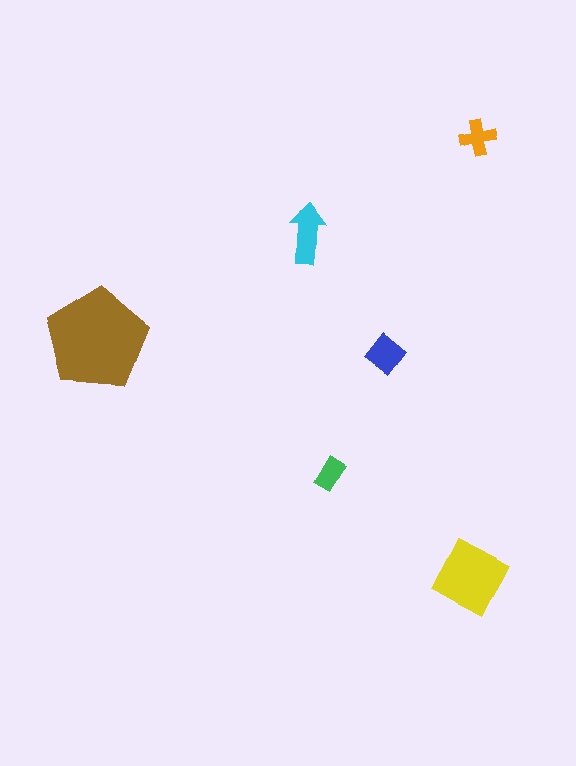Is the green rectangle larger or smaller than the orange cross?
Smaller.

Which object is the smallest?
The green rectangle.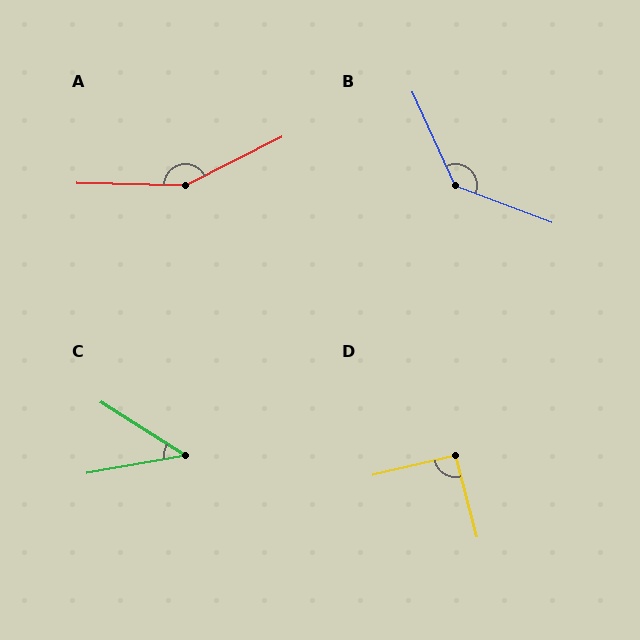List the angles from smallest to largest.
C (43°), D (91°), B (135°), A (152°).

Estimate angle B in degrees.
Approximately 135 degrees.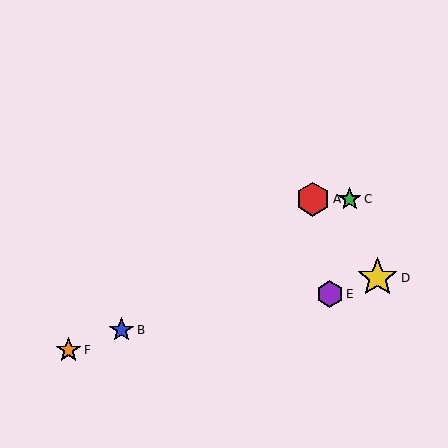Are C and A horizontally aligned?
Yes, both are at y≈199.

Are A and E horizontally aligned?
No, A is at y≈199 and E is at y≈294.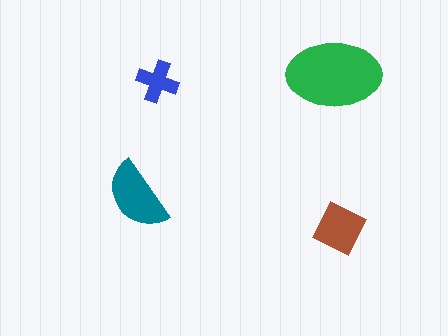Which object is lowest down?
The brown square is bottommost.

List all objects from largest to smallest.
The green ellipse, the teal semicircle, the brown square, the blue cross.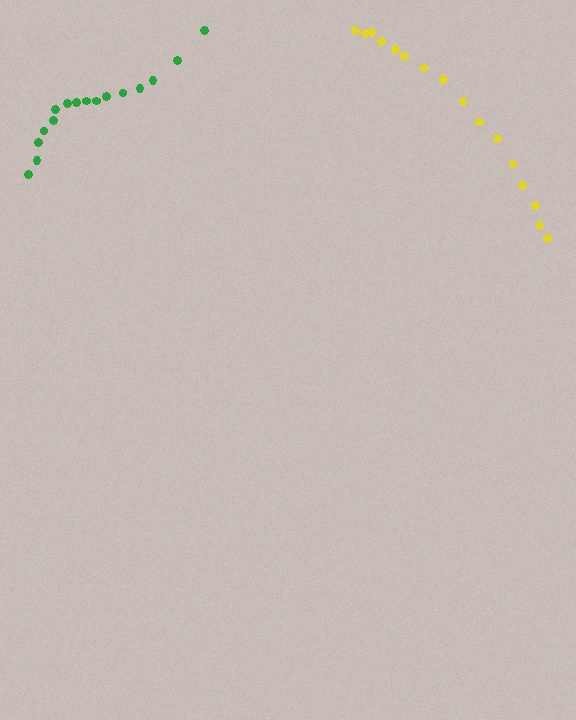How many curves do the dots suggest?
There are 2 distinct paths.